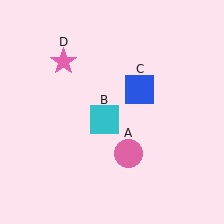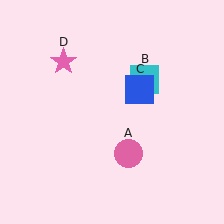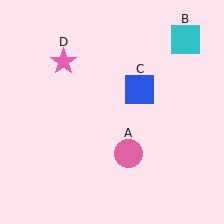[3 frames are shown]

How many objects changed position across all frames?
1 object changed position: cyan square (object B).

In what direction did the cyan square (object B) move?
The cyan square (object B) moved up and to the right.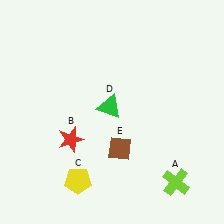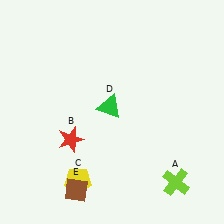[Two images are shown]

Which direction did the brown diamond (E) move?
The brown diamond (E) moved left.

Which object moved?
The brown diamond (E) moved left.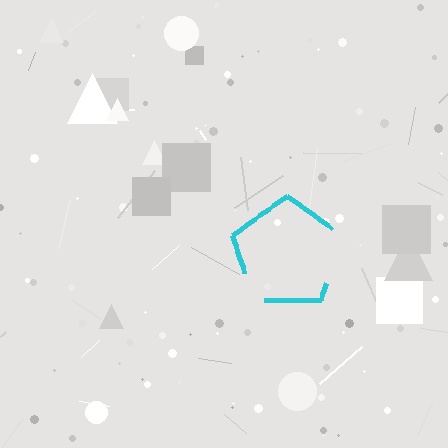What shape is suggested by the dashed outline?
The dashed outline suggests a pentagon.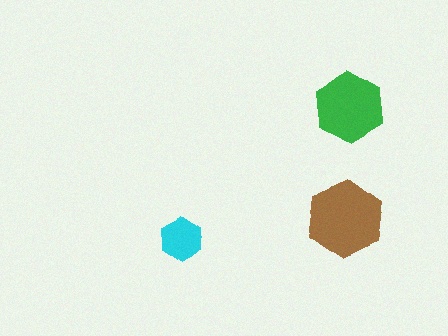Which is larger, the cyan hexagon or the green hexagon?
The green one.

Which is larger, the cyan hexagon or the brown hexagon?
The brown one.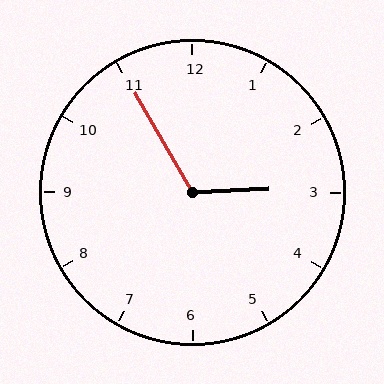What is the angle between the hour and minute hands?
Approximately 118 degrees.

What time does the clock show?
2:55.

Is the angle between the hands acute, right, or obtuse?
It is obtuse.